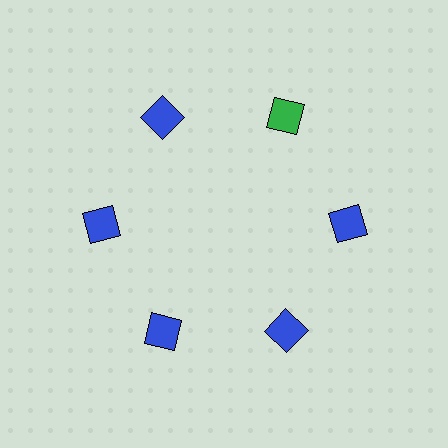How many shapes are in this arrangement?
There are 6 shapes arranged in a ring pattern.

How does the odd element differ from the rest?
It has a different color: green instead of blue.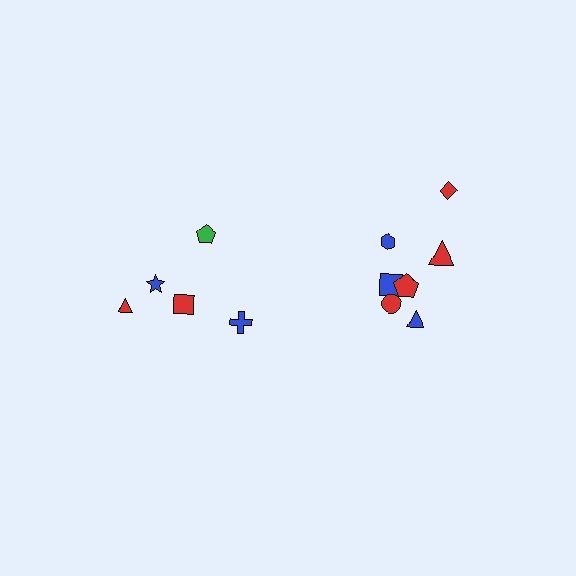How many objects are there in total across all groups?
There are 12 objects.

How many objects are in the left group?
There are 5 objects.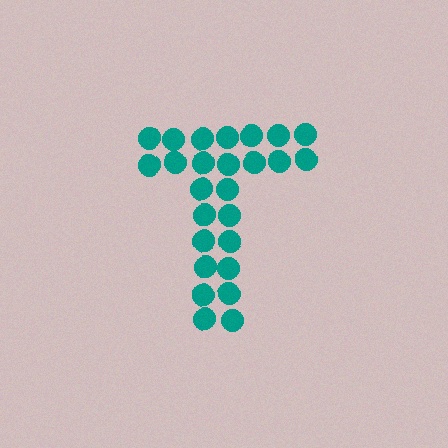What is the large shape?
The large shape is the letter T.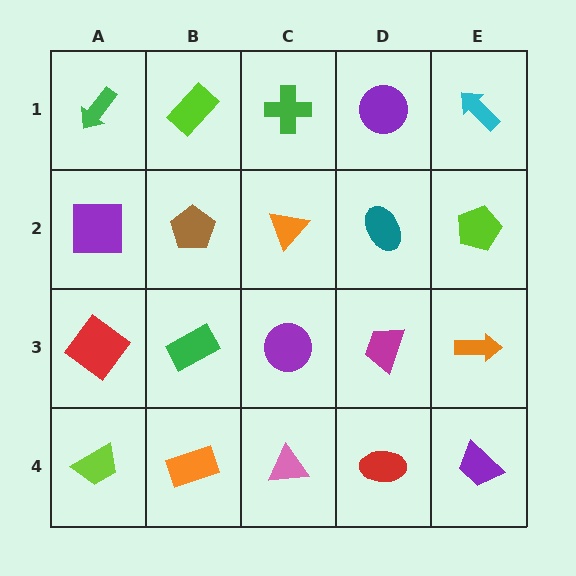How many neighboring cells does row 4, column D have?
3.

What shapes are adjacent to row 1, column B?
A brown pentagon (row 2, column B), a green arrow (row 1, column A), a green cross (row 1, column C).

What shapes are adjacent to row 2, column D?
A purple circle (row 1, column D), a magenta trapezoid (row 3, column D), an orange triangle (row 2, column C), a lime pentagon (row 2, column E).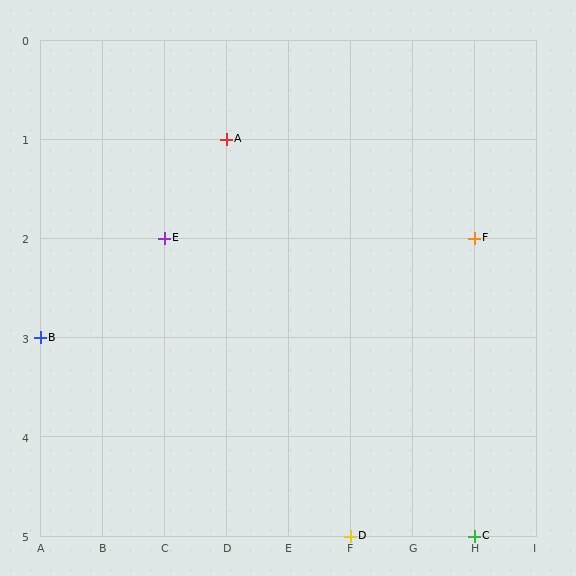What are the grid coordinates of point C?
Point C is at grid coordinates (H, 5).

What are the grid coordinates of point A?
Point A is at grid coordinates (D, 1).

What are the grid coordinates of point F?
Point F is at grid coordinates (H, 2).